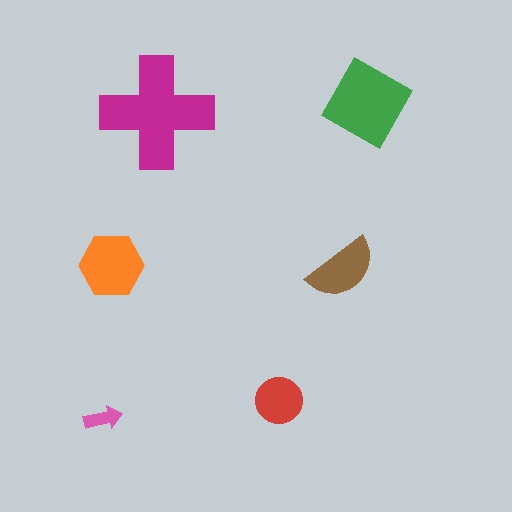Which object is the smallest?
The pink arrow.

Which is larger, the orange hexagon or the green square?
The green square.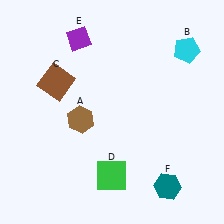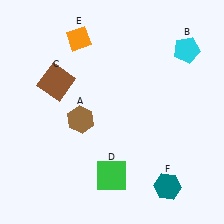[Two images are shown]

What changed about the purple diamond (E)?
In Image 1, E is purple. In Image 2, it changed to orange.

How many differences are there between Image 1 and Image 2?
There is 1 difference between the two images.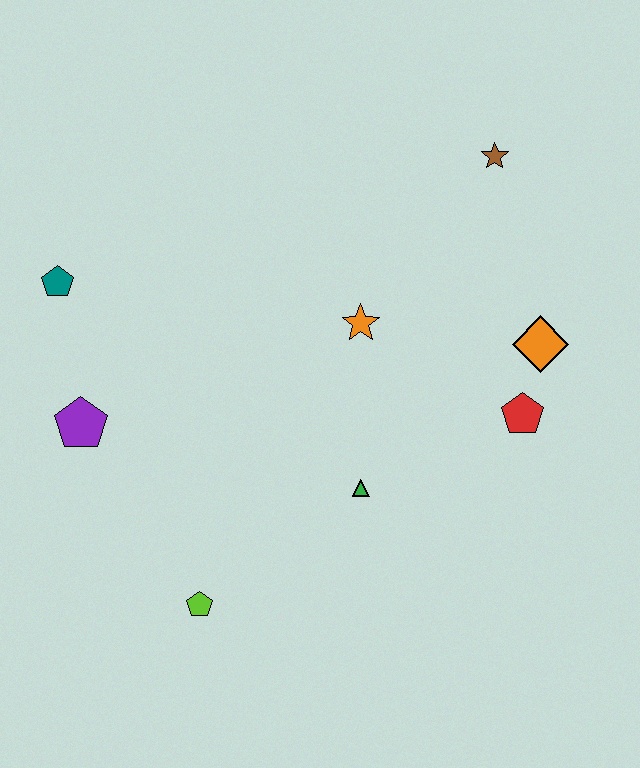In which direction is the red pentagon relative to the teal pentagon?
The red pentagon is to the right of the teal pentagon.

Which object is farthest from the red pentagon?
The teal pentagon is farthest from the red pentagon.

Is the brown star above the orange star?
Yes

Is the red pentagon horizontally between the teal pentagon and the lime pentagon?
No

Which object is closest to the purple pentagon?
The teal pentagon is closest to the purple pentagon.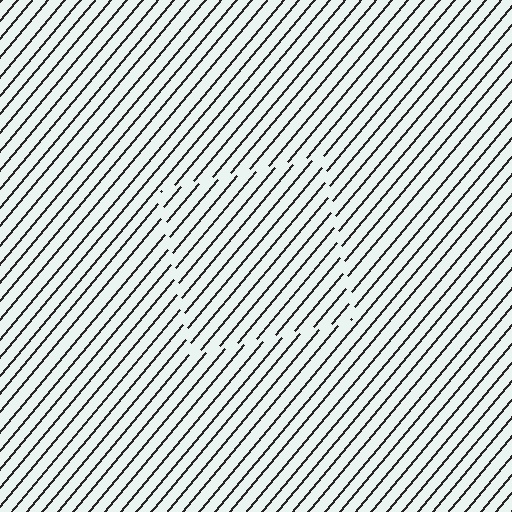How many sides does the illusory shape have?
4 sides — the line-ends trace a square.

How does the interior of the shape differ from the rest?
The interior of the shape contains the same grating, shifted by half a period — the contour is defined by the phase discontinuity where line-ends from the inner and outer gratings abut.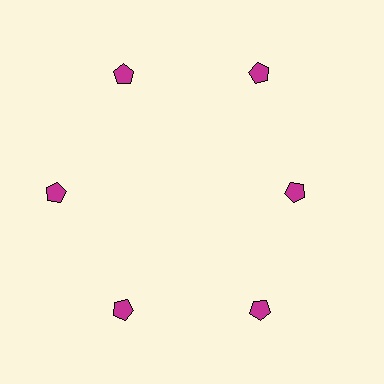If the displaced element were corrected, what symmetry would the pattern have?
It would have 6-fold rotational symmetry — the pattern would map onto itself every 60 degrees.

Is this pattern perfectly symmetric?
No. The 6 magenta pentagons are arranged in a ring, but one element near the 3 o'clock position is pulled inward toward the center, breaking the 6-fold rotational symmetry.